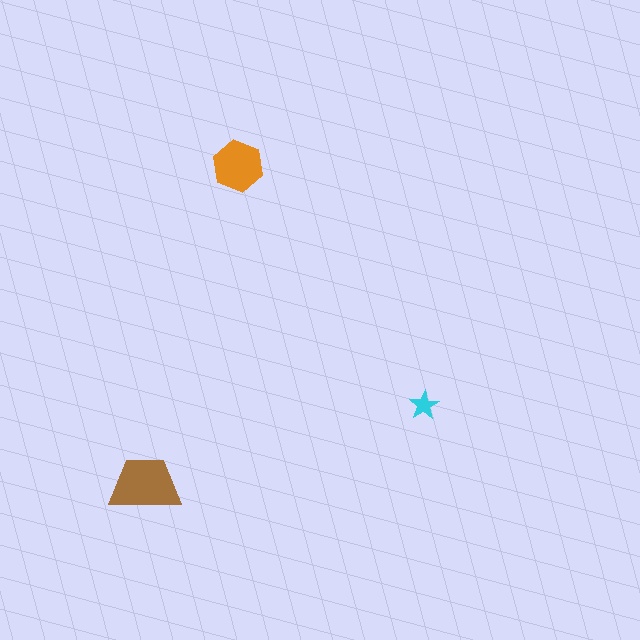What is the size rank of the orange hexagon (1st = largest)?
2nd.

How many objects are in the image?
There are 3 objects in the image.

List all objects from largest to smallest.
The brown trapezoid, the orange hexagon, the cyan star.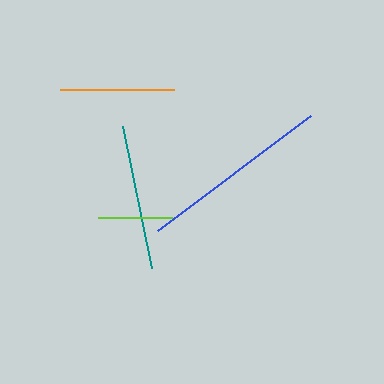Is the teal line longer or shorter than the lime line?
The teal line is longer than the lime line.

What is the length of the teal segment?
The teal segment is approximately 145 pixels long.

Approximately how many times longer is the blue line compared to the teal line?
The blue line is approximately 1.3 times the length of the teal line.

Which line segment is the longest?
The blue line is the longest at approximately 191 pixels.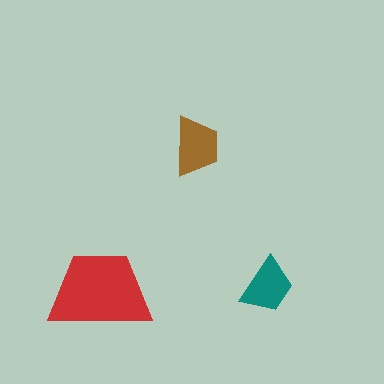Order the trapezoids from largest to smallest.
the red one, the brown one, the teal one.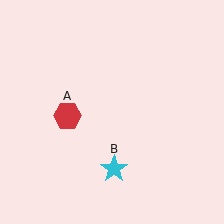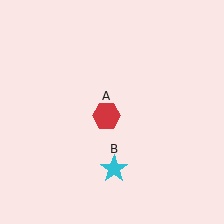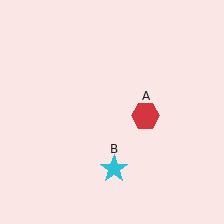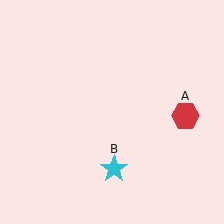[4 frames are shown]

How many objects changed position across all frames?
1 object changed position: red hexagon (object A).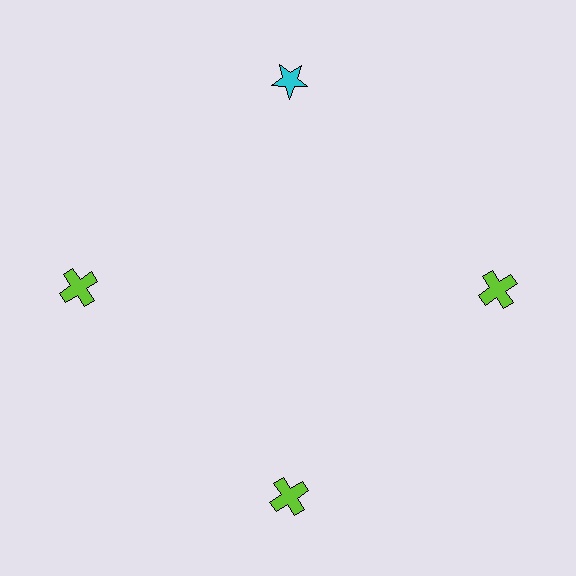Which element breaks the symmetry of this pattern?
The cyan star at roughly the 12 o'clock position breaks the symmetry. All other shapes are lime crosses.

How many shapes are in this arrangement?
There are 4 shapes arranged in a ring pattern.